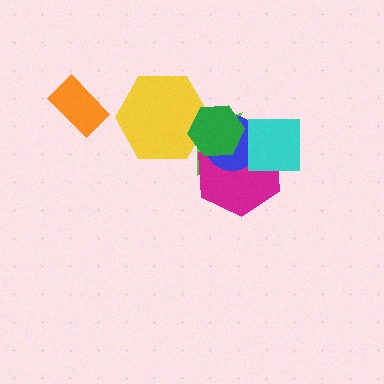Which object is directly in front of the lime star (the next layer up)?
The magenta hexagon is directly in front of the lime star.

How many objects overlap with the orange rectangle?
0 objects overlap with the orange rectangle.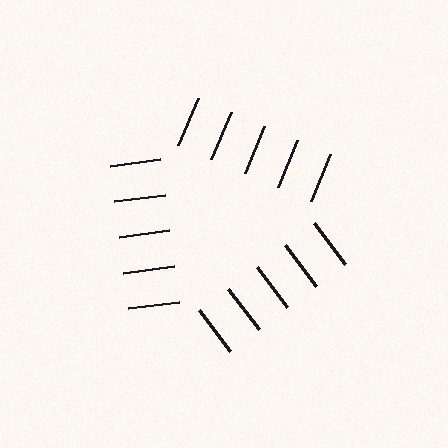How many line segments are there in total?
15 — 5 along each of the 3 edges.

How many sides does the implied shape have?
3 sides — the line-ends trace a triangle.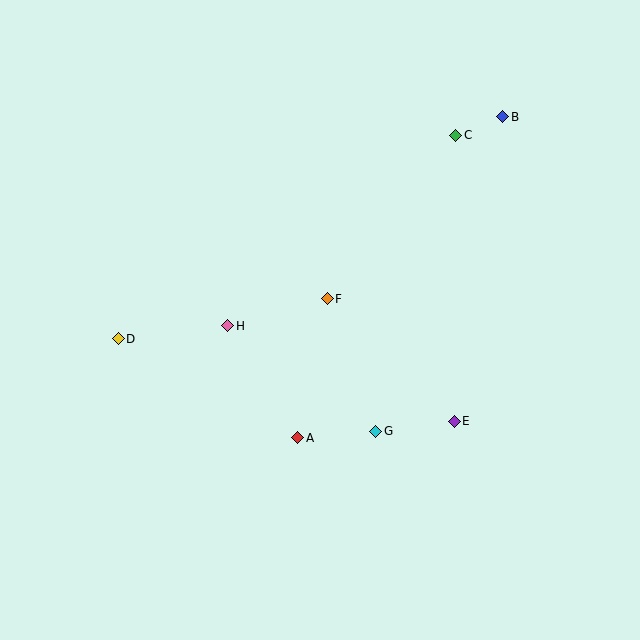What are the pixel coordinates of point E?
Point E is at (454, 421).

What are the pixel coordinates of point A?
Point A is at (297, 438).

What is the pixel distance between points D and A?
The distance between D and A is 205 pixels.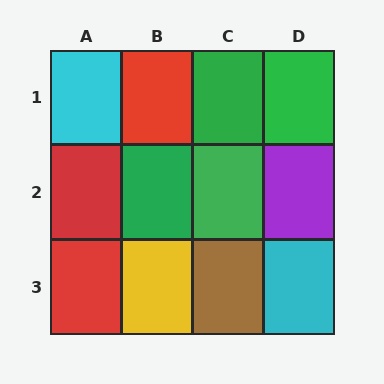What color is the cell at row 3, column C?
Brown.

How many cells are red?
3 cells are red.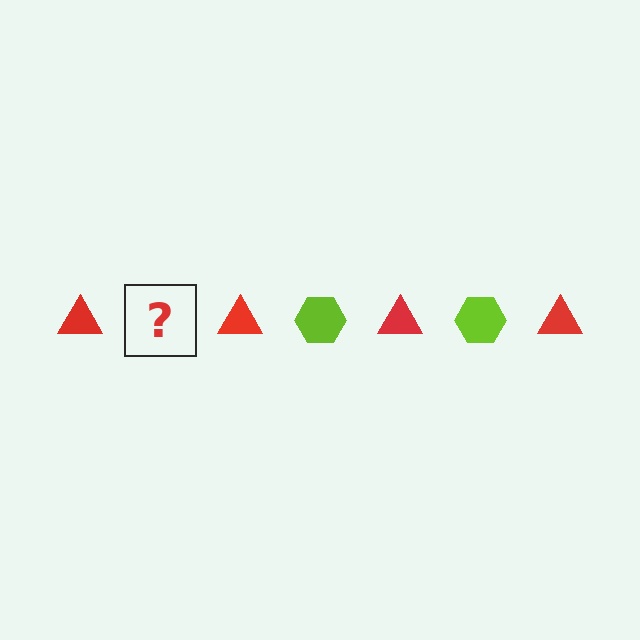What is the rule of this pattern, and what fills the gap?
The rule is that the pattern alternates between red triangle and lime hexagon. The gap should be filled with a lime hexagon.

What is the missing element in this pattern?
The missing element is a lime hexagon.